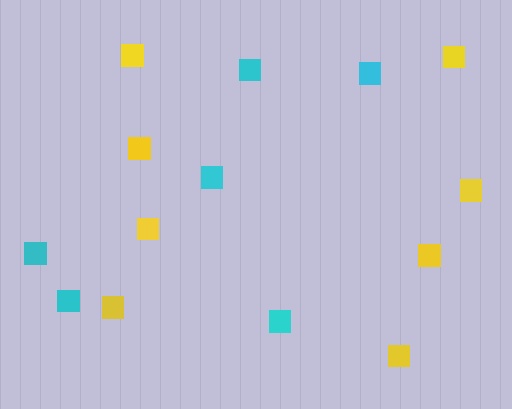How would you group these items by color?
There are 2 groups: one group of cyan squares (6) and one group of yellow squares (8).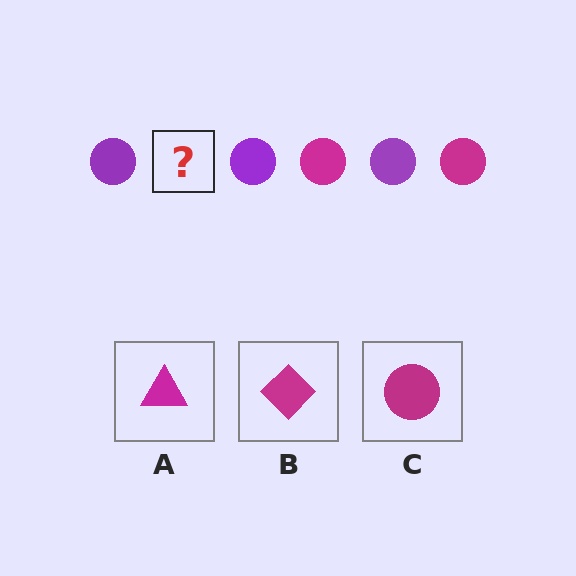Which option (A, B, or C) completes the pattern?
C.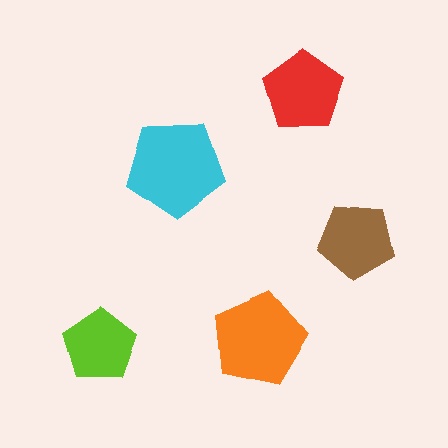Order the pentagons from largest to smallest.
the cyan one, the orange one, the red one, the brown one, the lime one.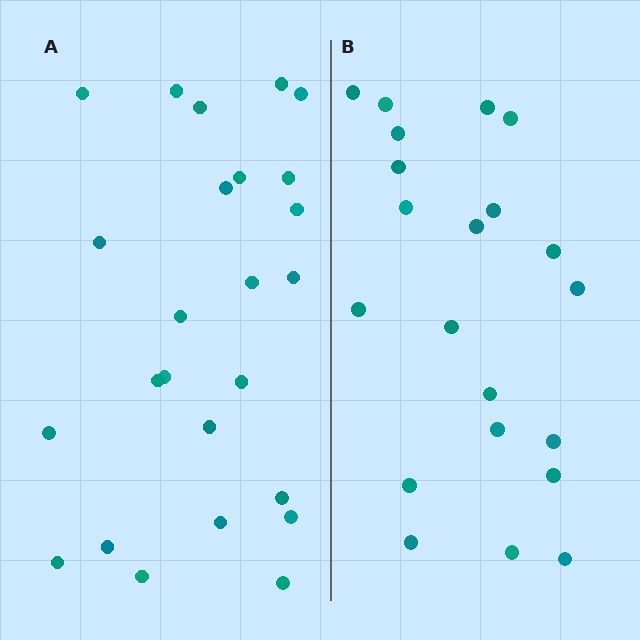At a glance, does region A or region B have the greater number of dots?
Region A (the left region) has more dots.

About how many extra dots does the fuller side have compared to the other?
Region A has about 4 more dots than region B.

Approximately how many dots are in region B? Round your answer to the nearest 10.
About 20 dots. (The exact count is 21, which rounds to 20.)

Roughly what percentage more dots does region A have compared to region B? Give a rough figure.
About 20% more.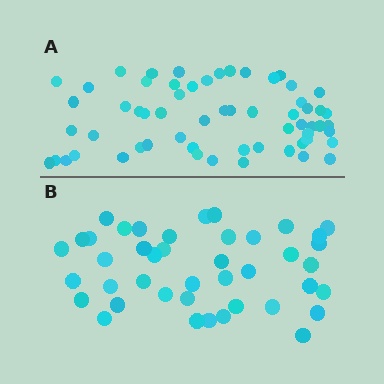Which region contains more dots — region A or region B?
Region A (the top region) has more dots.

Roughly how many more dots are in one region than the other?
Region A has approximately 20 more dots than region B.